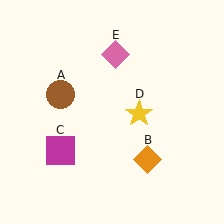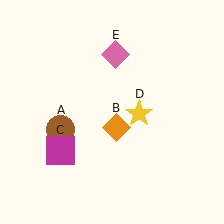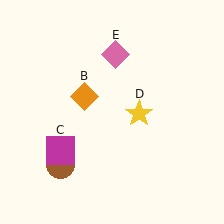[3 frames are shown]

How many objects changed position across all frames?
2 objects changed position: brown circle (object A), orange diamond (object B).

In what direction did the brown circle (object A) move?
The brown circle (object A) moved down.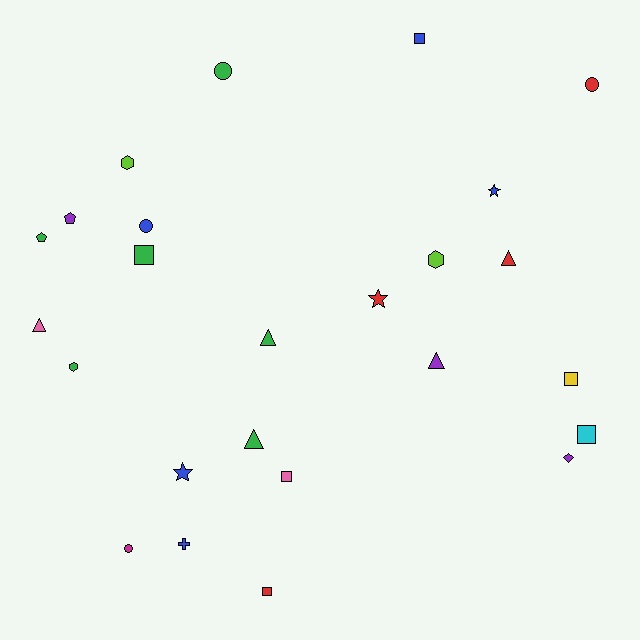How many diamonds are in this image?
There is 1 diamond.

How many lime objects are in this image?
There are 2 lime objects.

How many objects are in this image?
There are 25 objects.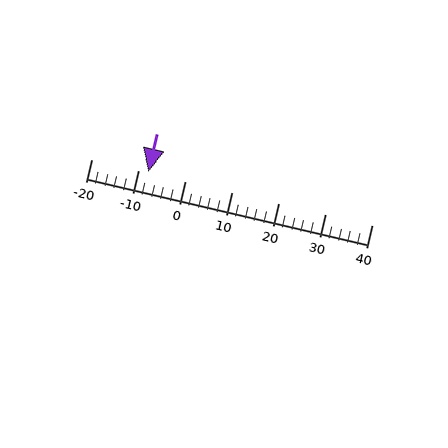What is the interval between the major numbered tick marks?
The major tick marks are spaced 10 units apart.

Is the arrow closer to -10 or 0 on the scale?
The arrow is closer to -10.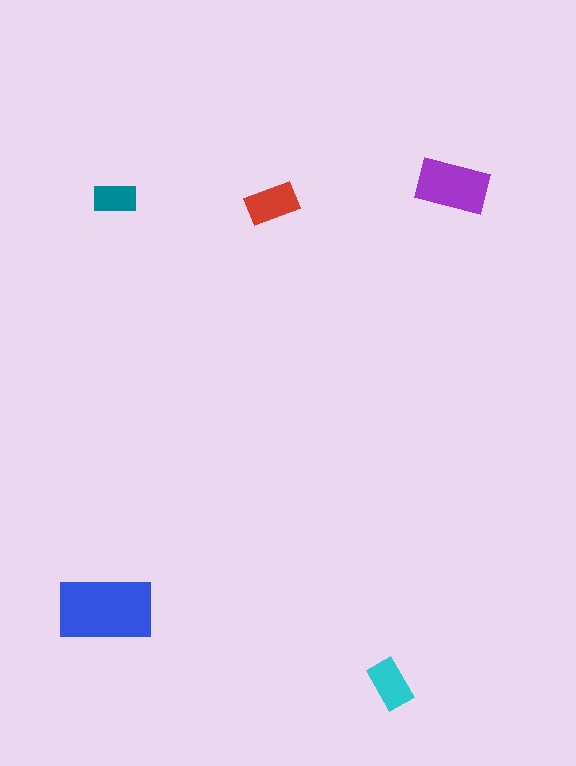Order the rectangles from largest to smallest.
the blue one, the purple one, the red one, the cyan one, the teal one.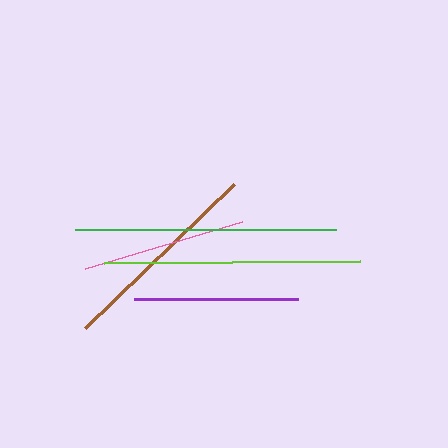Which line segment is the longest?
The green line is the longest at approximately 261 pixels.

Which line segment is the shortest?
The pink line is the shortest at approximately 164 pixels.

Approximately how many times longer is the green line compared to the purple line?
The green line is approximately 1.6 times the length of the purple line.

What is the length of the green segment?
The green segment is approximately 261 pixels long.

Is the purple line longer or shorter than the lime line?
The lime line is longer than the purple line.